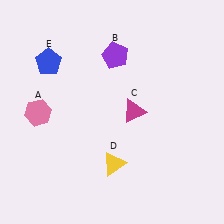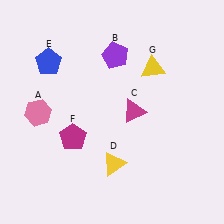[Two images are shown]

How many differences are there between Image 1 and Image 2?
There are 2 differences between the two images.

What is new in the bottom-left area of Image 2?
A magenta pentagon (F) was added in the bottom-left area of Image 2.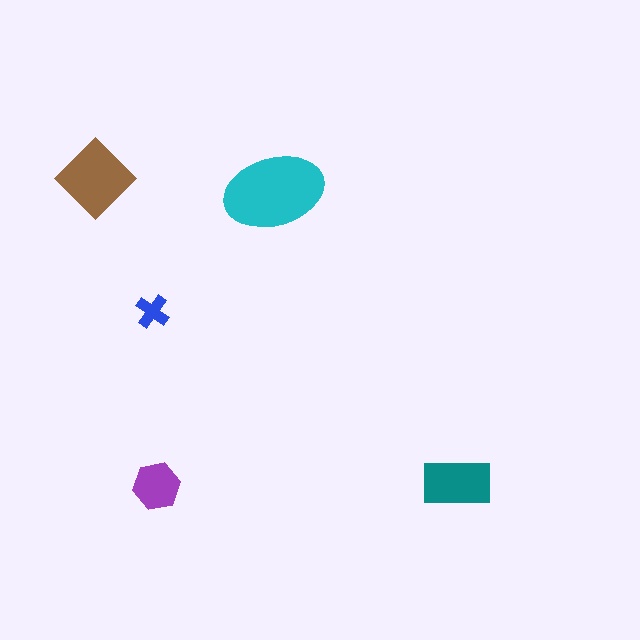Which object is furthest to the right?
The teal rectangle is rightmost.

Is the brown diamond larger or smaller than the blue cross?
Larger.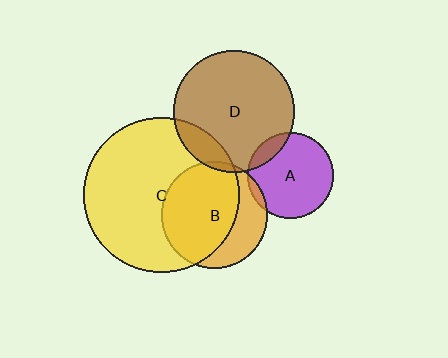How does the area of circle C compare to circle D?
Approximately 1.6 times.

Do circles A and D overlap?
Yes.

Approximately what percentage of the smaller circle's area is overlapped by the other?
Approximately 10%.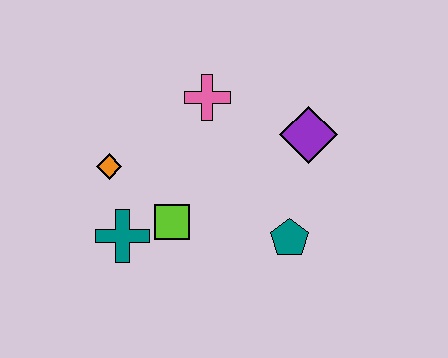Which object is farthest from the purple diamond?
The teal cross is farthest from the purple diamond.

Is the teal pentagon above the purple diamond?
No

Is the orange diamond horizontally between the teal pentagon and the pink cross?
No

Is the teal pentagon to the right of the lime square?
Yes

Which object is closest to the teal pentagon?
The purple diamond is closest to the teal pentagon.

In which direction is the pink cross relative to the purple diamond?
The pink cross is to the left of the purple diamond.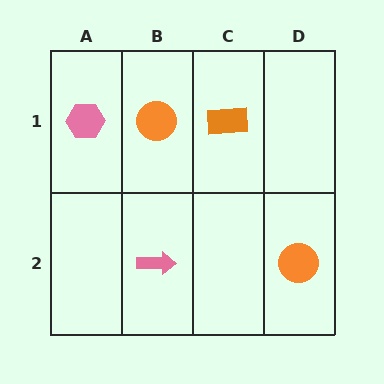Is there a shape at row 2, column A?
No, that cell is empty.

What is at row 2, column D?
An orange circle.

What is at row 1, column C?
An orange rectangle.